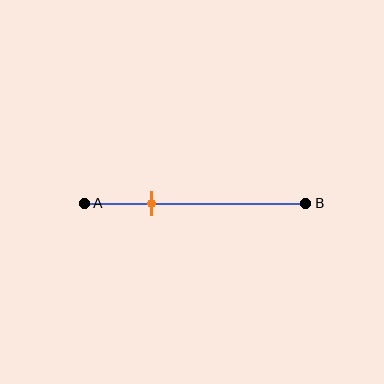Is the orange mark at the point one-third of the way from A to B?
Yes, the mark is approximately at the one-third point.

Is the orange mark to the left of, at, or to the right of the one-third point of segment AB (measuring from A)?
The orange mark is approximately at the one-third point of segment AB.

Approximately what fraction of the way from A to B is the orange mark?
The orange mark is approximately 30% of the way from A to B.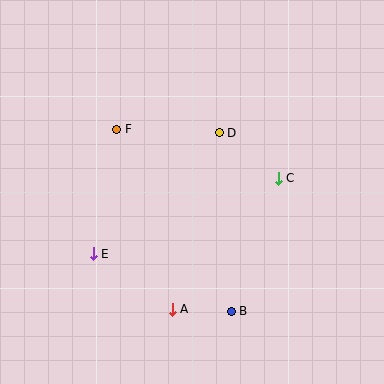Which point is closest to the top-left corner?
Point F is closest to the top-left corner.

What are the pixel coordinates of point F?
Point F is at (117, 129).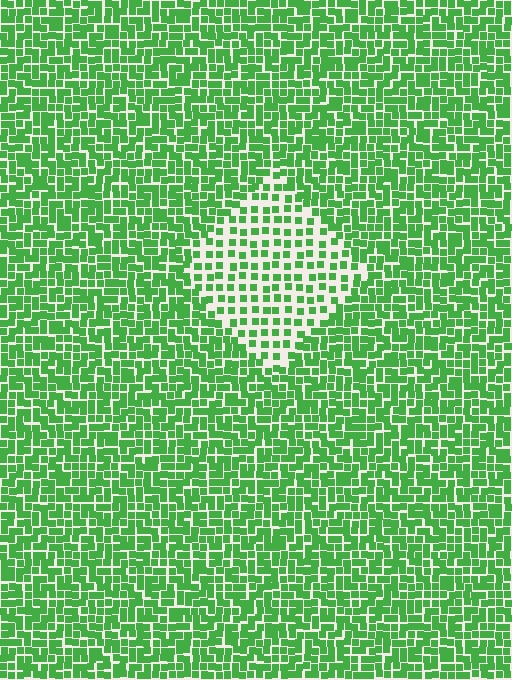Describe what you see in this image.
The image contains small green elements arranged at two different densities. A diamond-shaped region is visible where the elements are less densely packed than the surrounding area.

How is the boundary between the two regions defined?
The boundary is defined by a change in element density (approximately 2.0x ratio). All elements are the same color, size, and shape.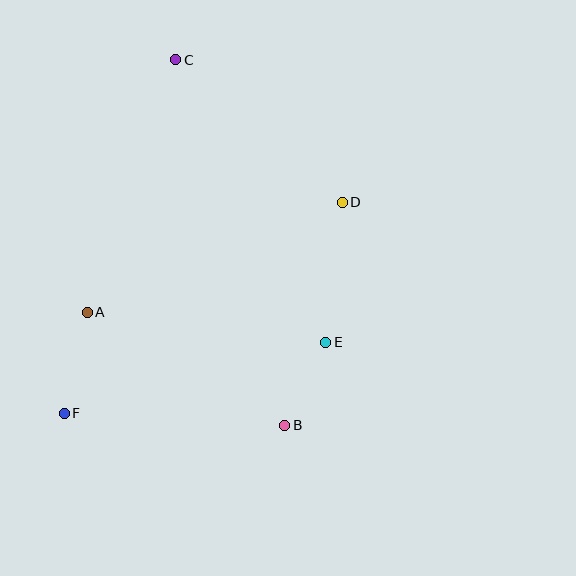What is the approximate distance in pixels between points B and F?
The distance between B and F is approximately 221 pixels.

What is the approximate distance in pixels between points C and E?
The distance between C and E is approximately 320 pixels.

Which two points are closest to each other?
Points B and E are closest to each other.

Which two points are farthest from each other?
Points B and C are farthest from each other.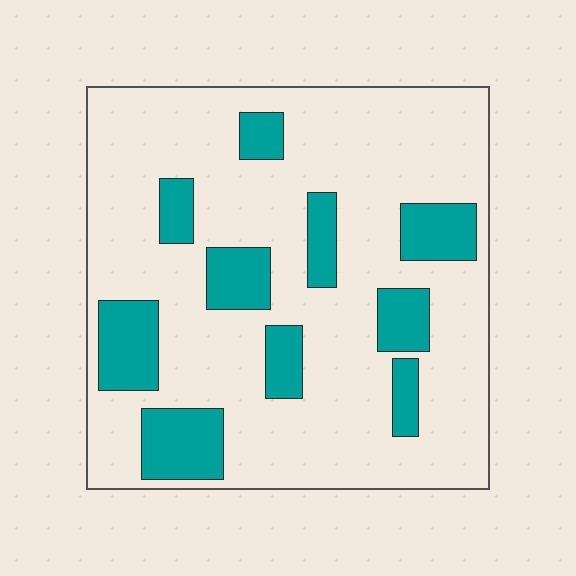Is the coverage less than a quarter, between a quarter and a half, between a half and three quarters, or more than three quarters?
Less than a quarter.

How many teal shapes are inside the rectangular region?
10.